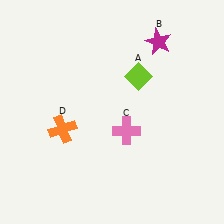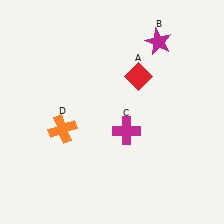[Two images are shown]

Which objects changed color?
A changed from lime to red. C changed from pink to magenta.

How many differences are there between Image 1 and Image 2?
There are 2 differences between the two images.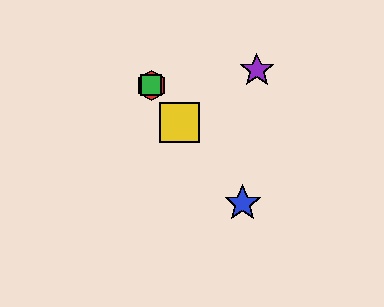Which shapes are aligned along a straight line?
The red hexagon, the blue star, the green square, the yellow square are aligned along a straight line.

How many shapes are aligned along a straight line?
4 shapes (the red hexagon, the blue star, the green square, the yellow square) are aligned along a straight line.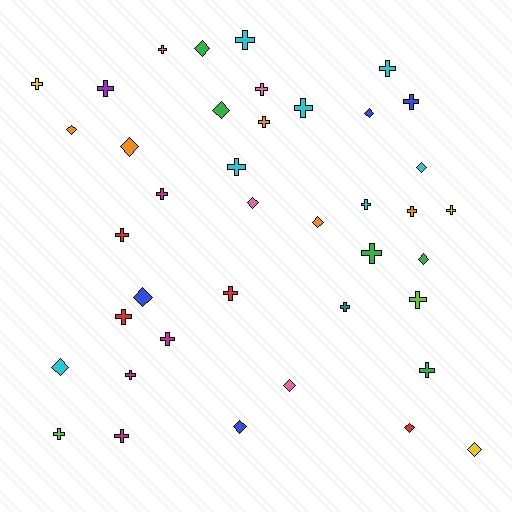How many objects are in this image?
There are 40 objects.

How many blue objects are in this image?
There are 4 blue objects.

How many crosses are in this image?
There are 25 crosses.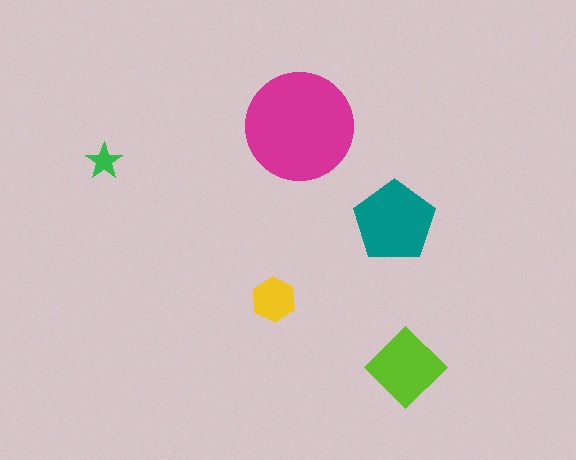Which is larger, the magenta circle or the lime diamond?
The magenta circle.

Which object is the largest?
The magenta circle.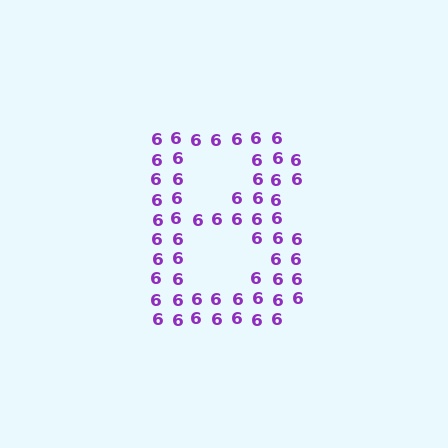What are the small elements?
The small elements are digit 6's.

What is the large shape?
The large shape is the letter B.